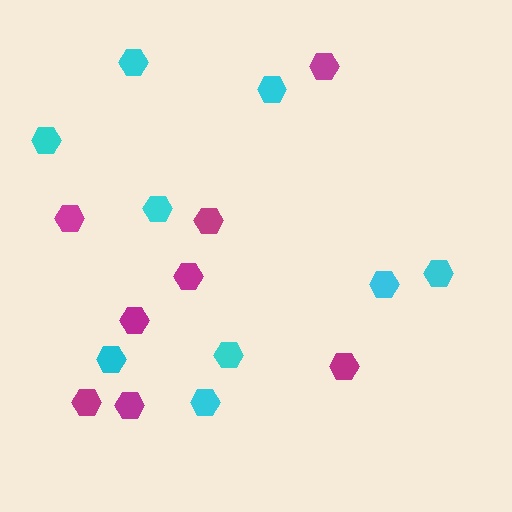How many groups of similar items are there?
There are 2 groups: one group of magenta hexagons (8) and one group of cyan hexagons (9).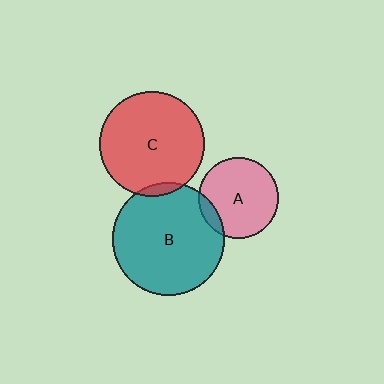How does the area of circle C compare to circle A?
Approximately 1.7 times.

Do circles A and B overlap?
Yes.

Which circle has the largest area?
Circle B (teal).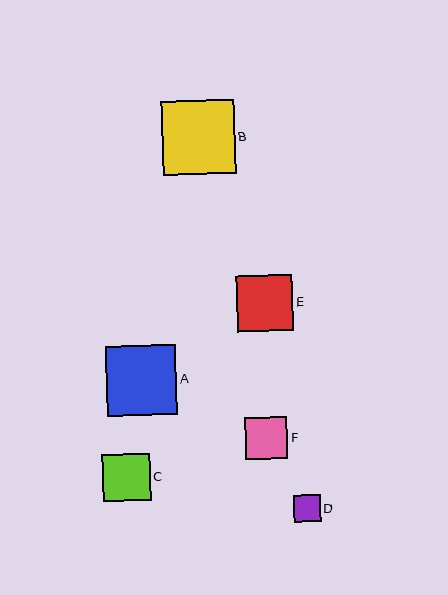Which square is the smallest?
Square D is the smallest with a size of approximately 27 pixels.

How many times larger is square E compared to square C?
Square E is approximately 1.2 times the size of square C.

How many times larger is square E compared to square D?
Square E is approximately 2.1 times the size of square D.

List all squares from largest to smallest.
From largest to smallest: B, A, E, C, F, D.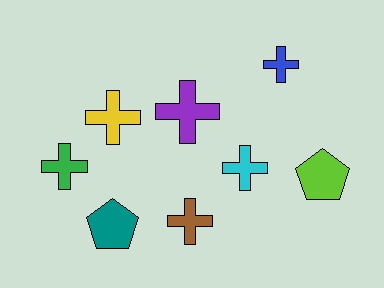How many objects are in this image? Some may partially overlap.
There are 8 objects.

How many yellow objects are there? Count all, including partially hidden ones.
There is 1 yellow object.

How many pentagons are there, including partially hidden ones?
There are 2 pentagons.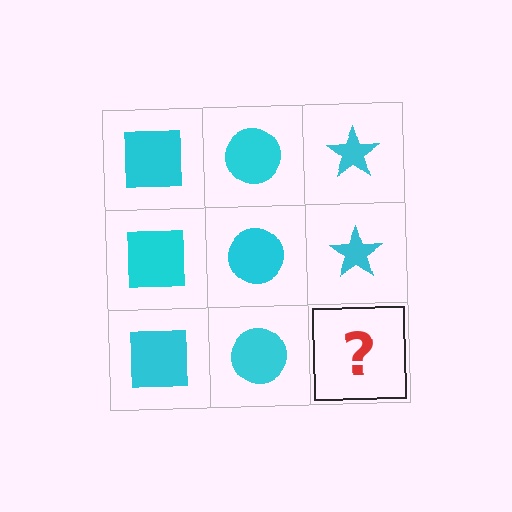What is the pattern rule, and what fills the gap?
The rule is that each column has a consistent shape. The gap should be filled with a cyan star.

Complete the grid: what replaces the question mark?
The question mark should be replaced with a cyan star.